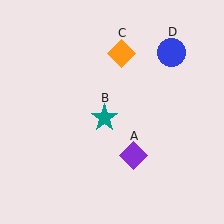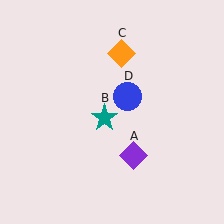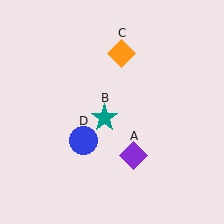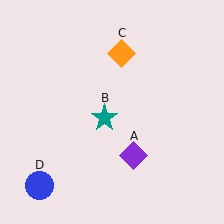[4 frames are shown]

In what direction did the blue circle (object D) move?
The blue circle (object D) moved down and to the left.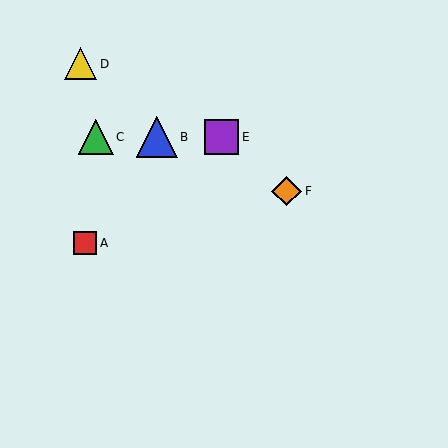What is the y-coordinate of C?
Object C is at y≈137.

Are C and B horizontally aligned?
Yes, both are at y≈137.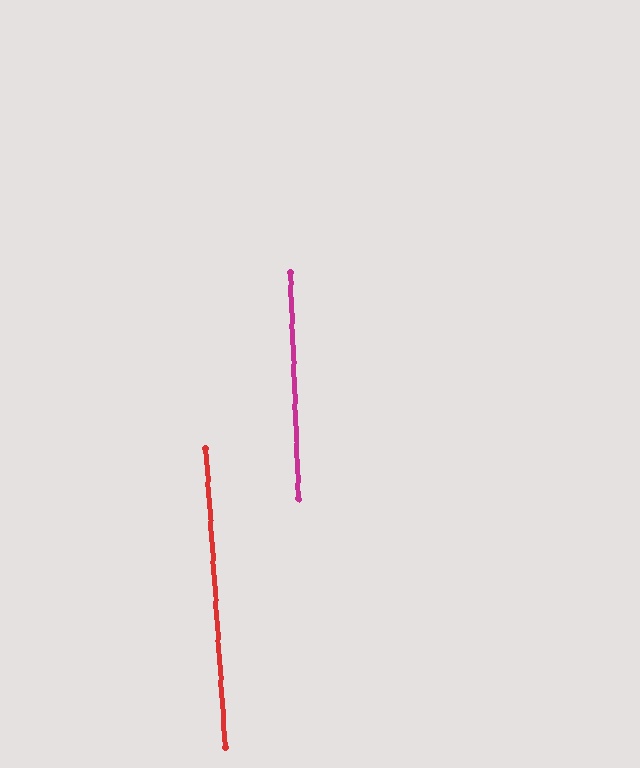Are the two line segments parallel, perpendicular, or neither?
Parallel — their directions differ by only 1.7°.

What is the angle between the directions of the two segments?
Approximately 2 degrees.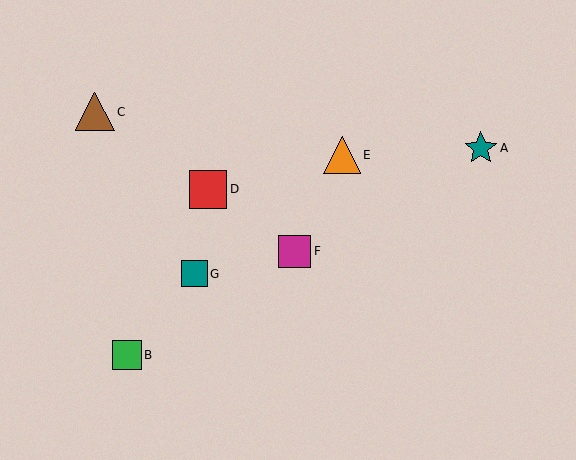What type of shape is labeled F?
Shape F is a magenta square.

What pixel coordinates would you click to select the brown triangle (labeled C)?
Click at (95, 112) to select the brown triangle C.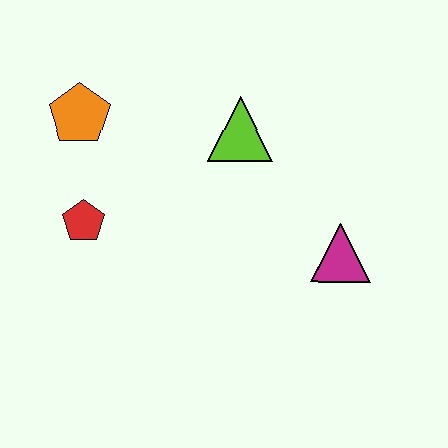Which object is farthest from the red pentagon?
The magenta triangle is farthest from the red pentagon.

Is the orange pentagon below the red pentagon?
No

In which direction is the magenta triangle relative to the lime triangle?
The magenta triangle is below the lime triangle.